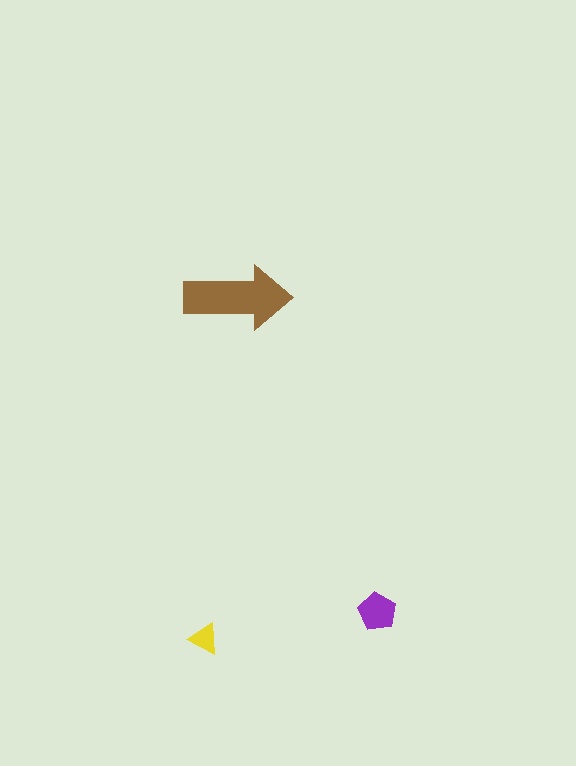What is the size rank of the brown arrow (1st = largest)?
1st.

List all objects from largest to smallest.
The brown arrow, the purple pentagon, the yellow triangle.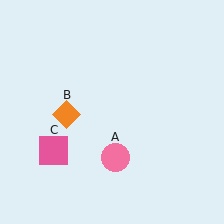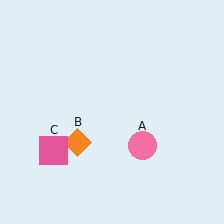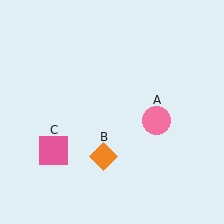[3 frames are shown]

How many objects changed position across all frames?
2 objects changed position: pink circle (object A), orange diamond (object B).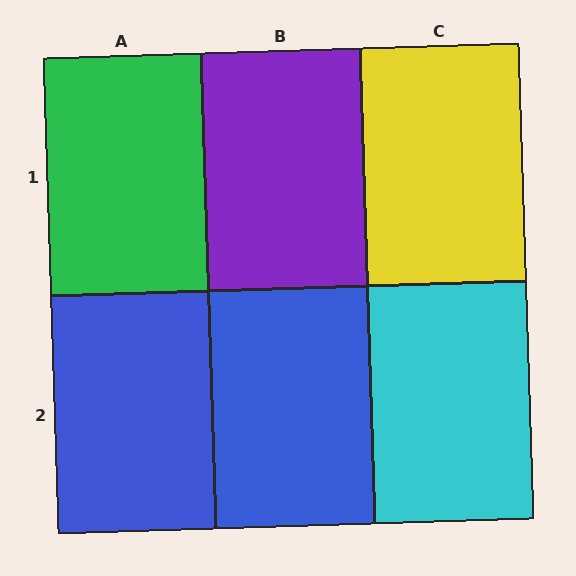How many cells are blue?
2 cells are blue.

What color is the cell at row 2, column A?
Blue.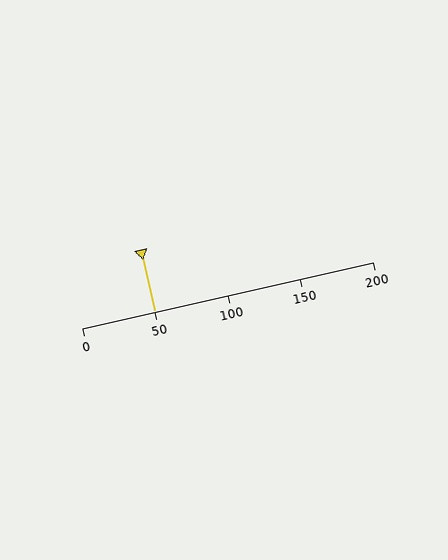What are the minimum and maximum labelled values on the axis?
The axis runs from 0 to 200.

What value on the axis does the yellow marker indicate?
The marker indicates approximately 50.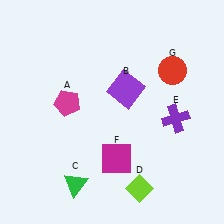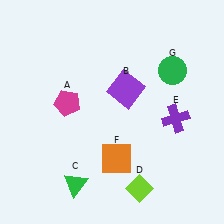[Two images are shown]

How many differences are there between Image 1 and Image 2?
There are 2 differences between the two images.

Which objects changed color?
F changed from magenta to orange. G changed from red to green.